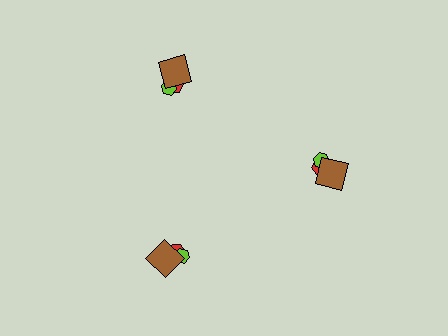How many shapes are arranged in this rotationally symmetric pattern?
There are 9 shapes, arranged in 3 groups of 3.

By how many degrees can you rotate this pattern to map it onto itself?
The pattern maps onto itself every 120 degrees of rotation.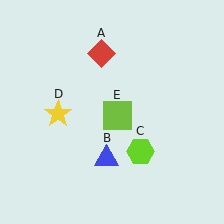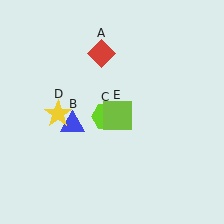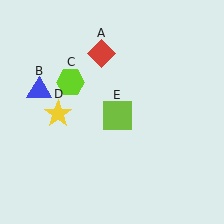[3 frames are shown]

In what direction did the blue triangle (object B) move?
The blue triangle (object B) moved up and to the left.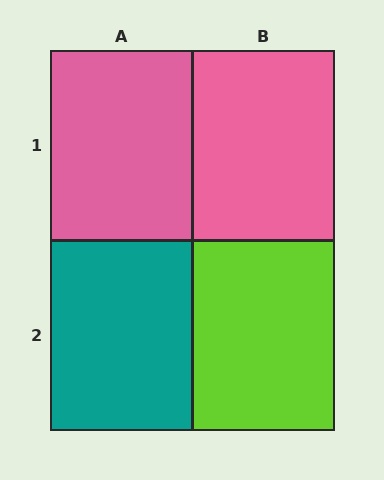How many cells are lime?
1 cell is lime.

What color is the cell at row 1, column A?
Pink.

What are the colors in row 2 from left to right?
Teal, lime.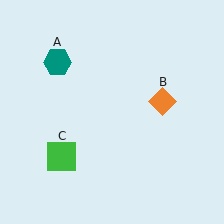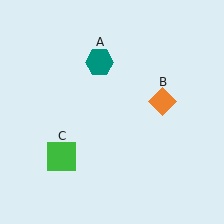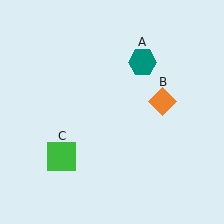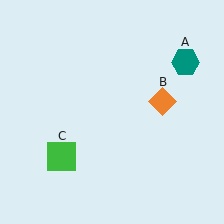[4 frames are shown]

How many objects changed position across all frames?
1 object changed position: teal hexagon (object A).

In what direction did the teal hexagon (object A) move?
The teal hexagon (object A) moved right.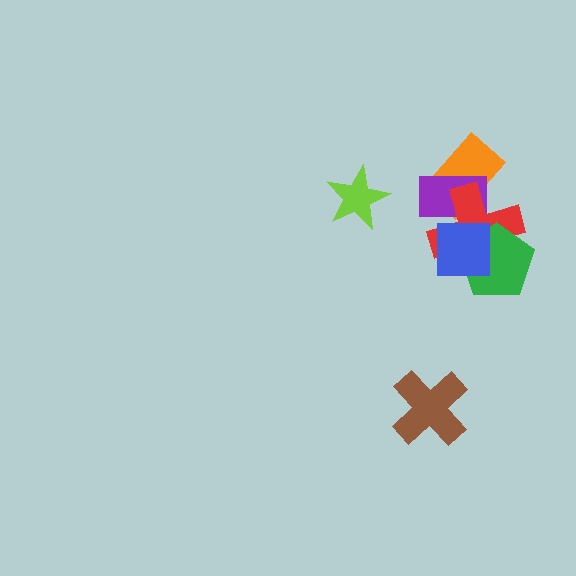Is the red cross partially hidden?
Yes, it is partially covered by another shape.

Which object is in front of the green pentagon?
The blue square is in front of the green pentagon.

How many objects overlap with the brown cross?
0 objects overlap with the brown cross.